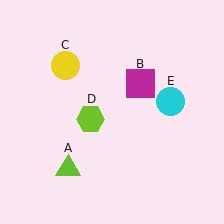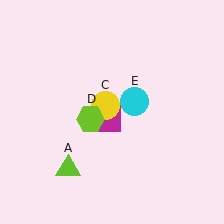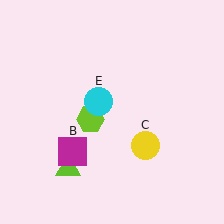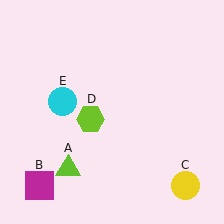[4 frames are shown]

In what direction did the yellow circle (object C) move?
The yellow circle (object C) moved down and to the right.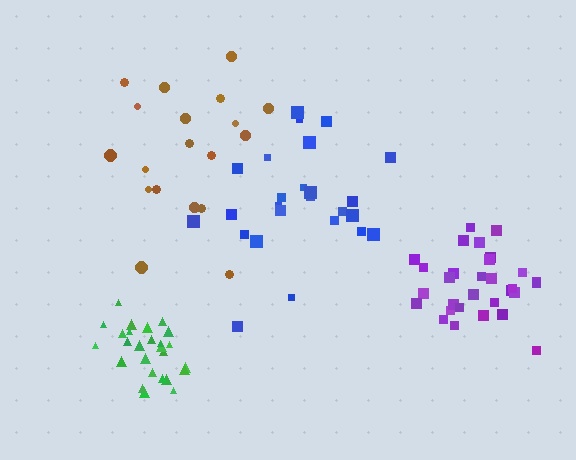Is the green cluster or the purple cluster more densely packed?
Green.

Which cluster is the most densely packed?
Green.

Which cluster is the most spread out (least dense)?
Brown.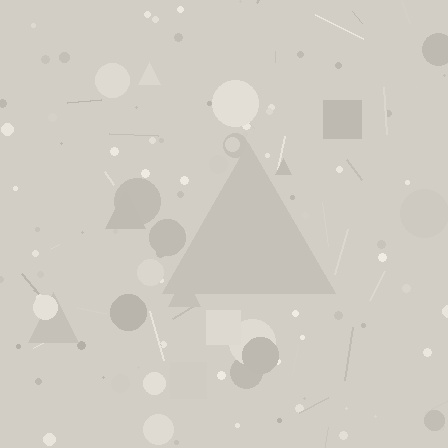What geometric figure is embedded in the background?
A triangle is embedded in the background.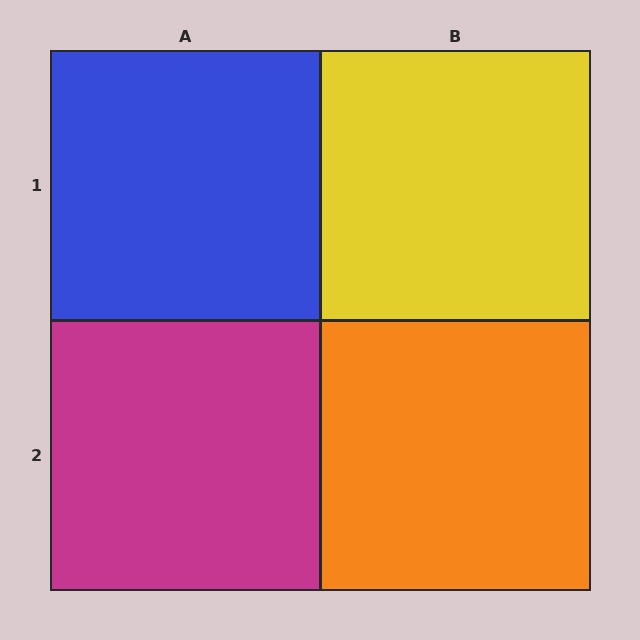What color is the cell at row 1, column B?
Yellow.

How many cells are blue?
1 cell is blue.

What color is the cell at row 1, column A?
Blue.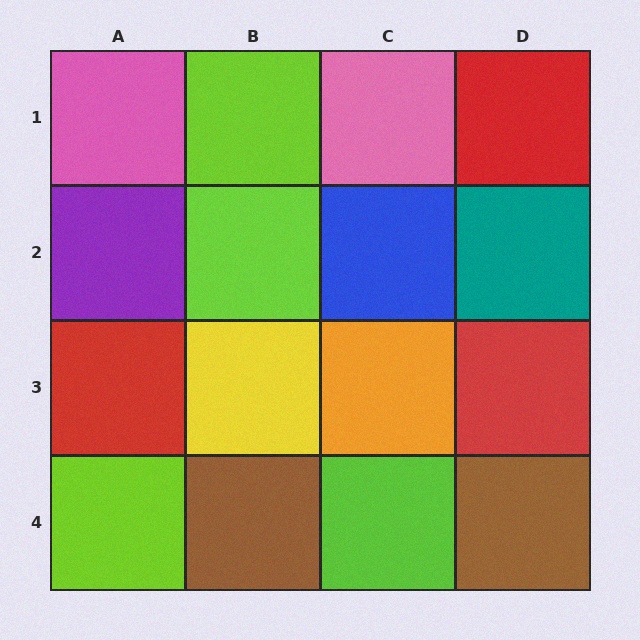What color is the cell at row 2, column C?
Blue.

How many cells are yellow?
1 cell is yellow.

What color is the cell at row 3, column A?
Red.